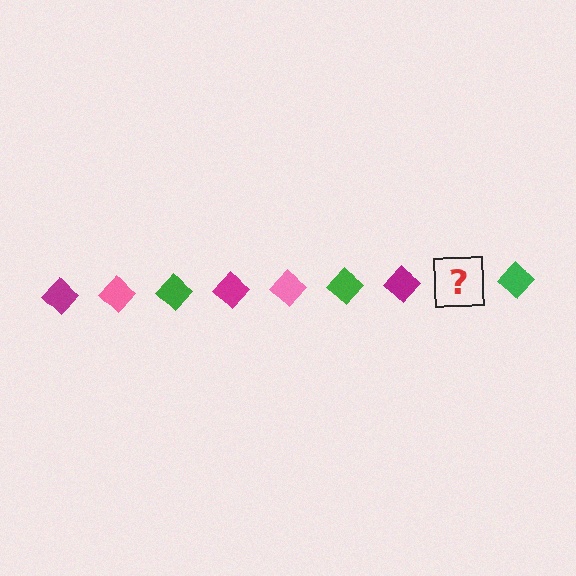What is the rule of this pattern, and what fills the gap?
The rule is that the pattern cycles through magenta, pink, green diamonds. The gap should be filled with a pink diamond.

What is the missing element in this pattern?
The missing element is a pink diamond.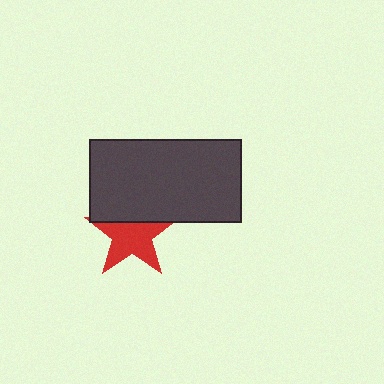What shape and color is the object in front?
The object in front is a dark gray rectangle.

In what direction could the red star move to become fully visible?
The red star could move down. That would shift it out from behind the dark gray rectangle entirely.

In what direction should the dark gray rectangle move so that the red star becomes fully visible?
The dark gray rectangle should move up. That is the shortest direction to clear the overlap and leave the red star fully visible.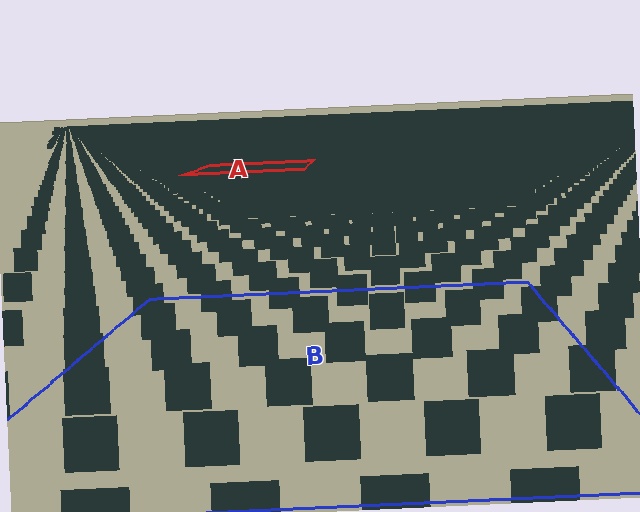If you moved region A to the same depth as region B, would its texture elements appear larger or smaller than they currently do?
They would appear larger. At a closer depth, the same texture elements are projected at a bigger on-screen size.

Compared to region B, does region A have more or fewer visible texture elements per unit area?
Region A has more texture elements per unit area — they are packed more densely because it is farther away.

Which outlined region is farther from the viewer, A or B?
Region A is farther from the viewer — the texture elements inside it appear smaller and more densely packed.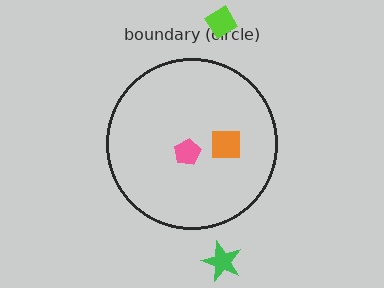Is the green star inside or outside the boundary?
Outside.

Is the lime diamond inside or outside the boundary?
Outside.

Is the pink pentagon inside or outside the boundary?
Inside.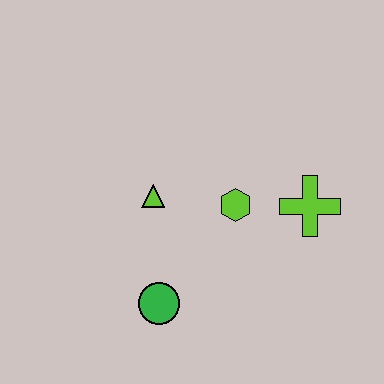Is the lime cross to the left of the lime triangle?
No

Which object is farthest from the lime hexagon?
The green circle is farthest from the lime hexagon.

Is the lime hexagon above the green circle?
Yes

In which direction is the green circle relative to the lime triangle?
The green circle is below the lime triangle.